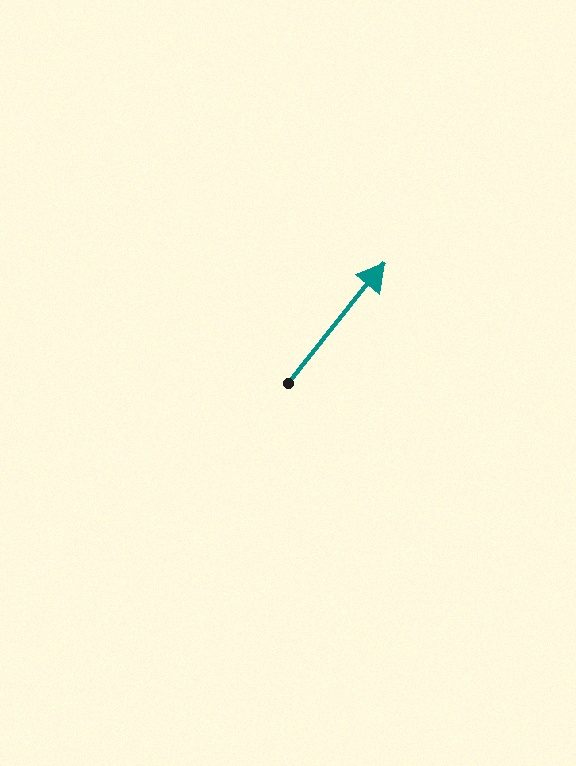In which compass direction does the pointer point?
Northeast.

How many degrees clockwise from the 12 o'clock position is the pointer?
Approximately 39 degrees.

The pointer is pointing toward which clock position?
Roughly 1 o'clock.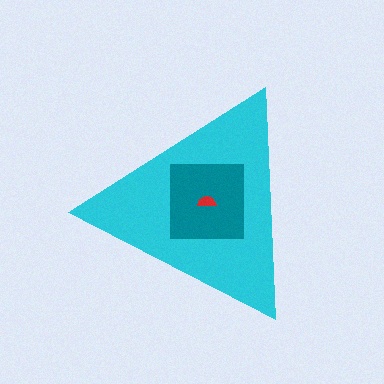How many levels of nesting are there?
3.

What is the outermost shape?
The cyan triangle.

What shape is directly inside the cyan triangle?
The teal square.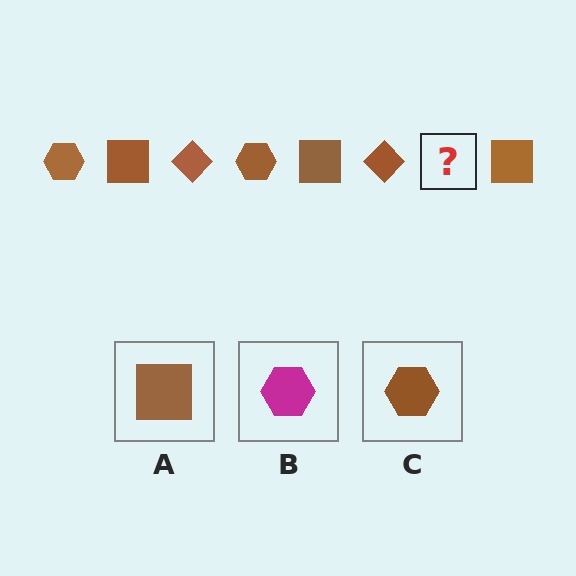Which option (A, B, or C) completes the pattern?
C.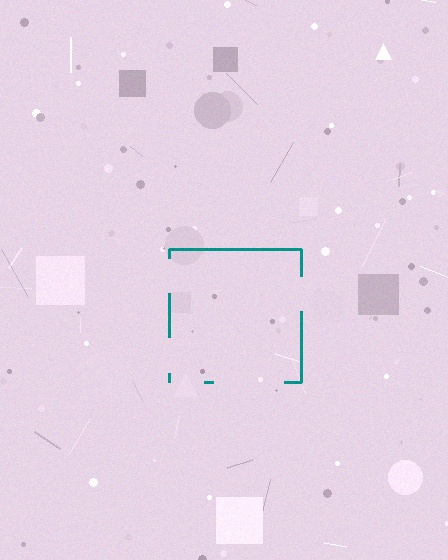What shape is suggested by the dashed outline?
The dashed outline suggests a square.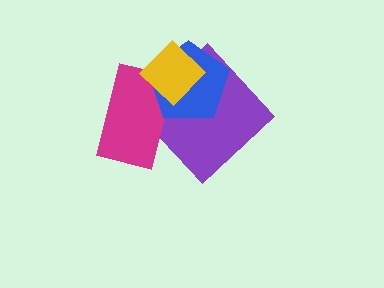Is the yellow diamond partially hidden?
No, no other shape covers it.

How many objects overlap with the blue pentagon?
3 objects overlap with the blue pentagon.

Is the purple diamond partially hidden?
Yes, it is partially covered by another shape.